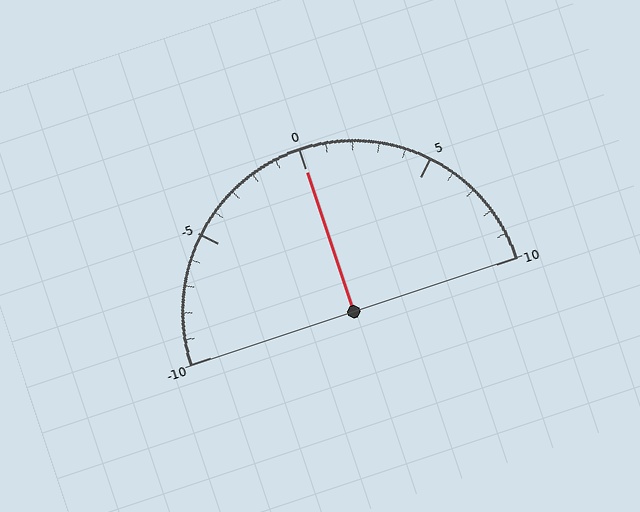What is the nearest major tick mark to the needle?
The nearest major tick mark is 0.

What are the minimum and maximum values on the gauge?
The gauge ranges from -10 to 10.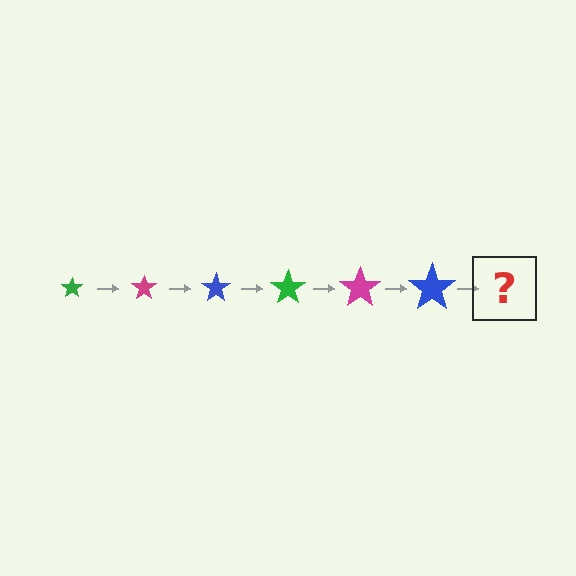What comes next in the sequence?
The next element should be a green star, larger than the previous one.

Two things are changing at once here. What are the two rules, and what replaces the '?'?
The two rules are that the star grows larger each step and the color cycles through green, magenta, and blue. The '?' should be a green star, larger than the previous one.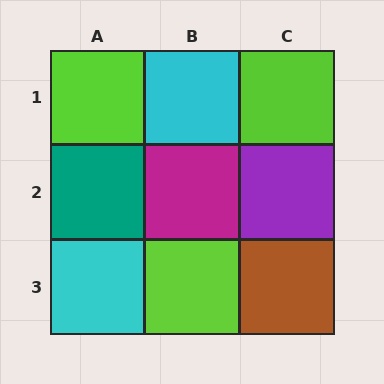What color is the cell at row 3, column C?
Brown.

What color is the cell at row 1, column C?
Lime.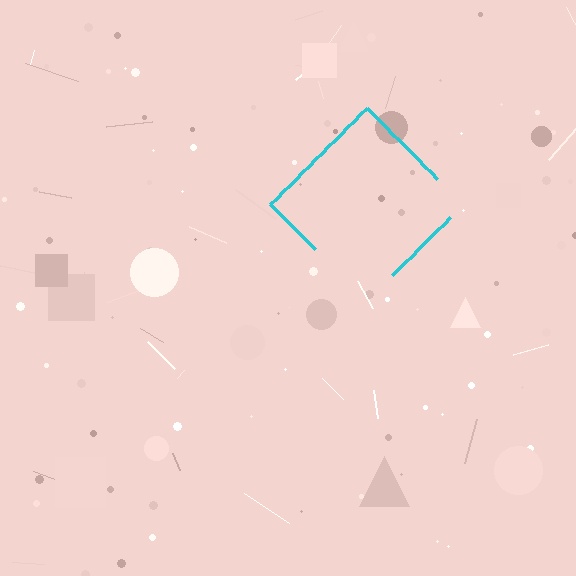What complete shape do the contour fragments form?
The contour fragments form a diamond.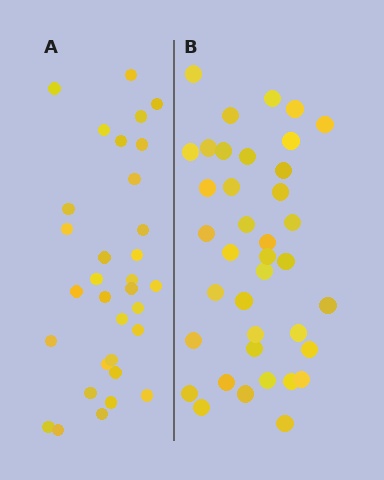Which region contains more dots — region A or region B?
Region B (the right region) has more dots.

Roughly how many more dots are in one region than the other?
Region B has about 6 more dots than region A.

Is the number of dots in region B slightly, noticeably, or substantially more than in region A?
Region B has only slightly more — the two regions are fairly close. The ratio is roughly 1.2 to 1.